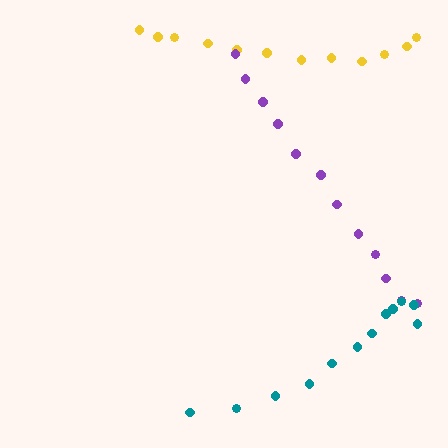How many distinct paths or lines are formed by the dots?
There are 3 distinct paths.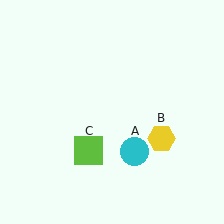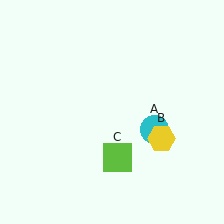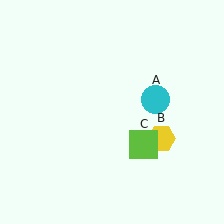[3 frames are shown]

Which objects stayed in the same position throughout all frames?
Yellow hexagon (object B) remained stationary.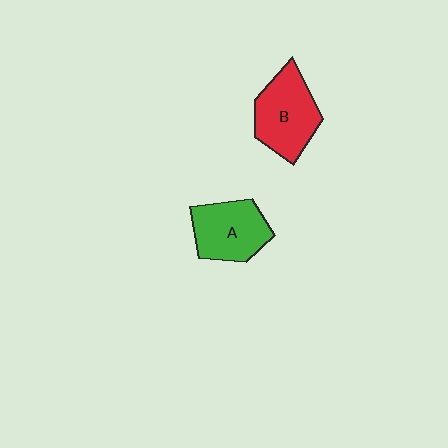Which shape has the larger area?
Shape B (red).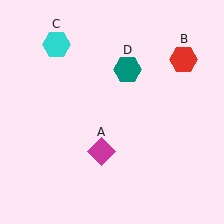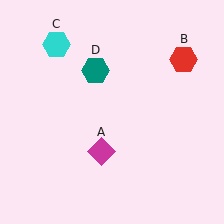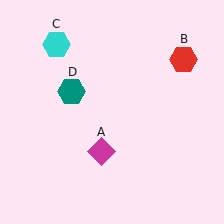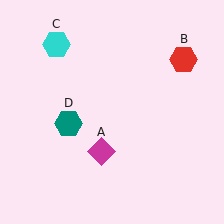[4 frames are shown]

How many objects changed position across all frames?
1 object changed position: teal hexagon (object D).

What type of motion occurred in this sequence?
The teal hexagon (object D) rotated counterclockwise around the center of the scene.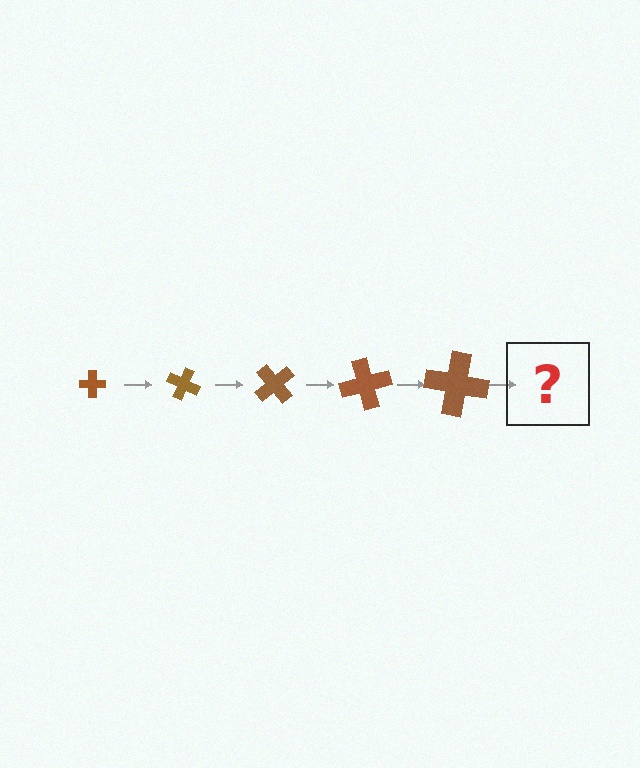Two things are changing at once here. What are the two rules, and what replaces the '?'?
The two rules are that the cross grows larger each step and it rotates 25 degrees each step. The '?' should be a cross, larger than the previous one and rotated 125 degrees from the start.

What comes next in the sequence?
The next element should be a cross, larger than the previous one and rotated 125 degrees from the start.